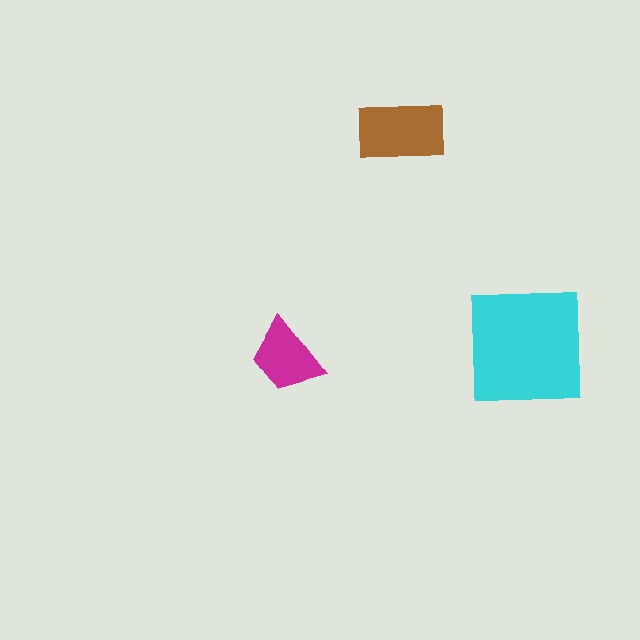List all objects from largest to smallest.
The cyan square, the brown rectangle, the magenta trapezoid.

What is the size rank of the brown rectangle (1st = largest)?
2nd.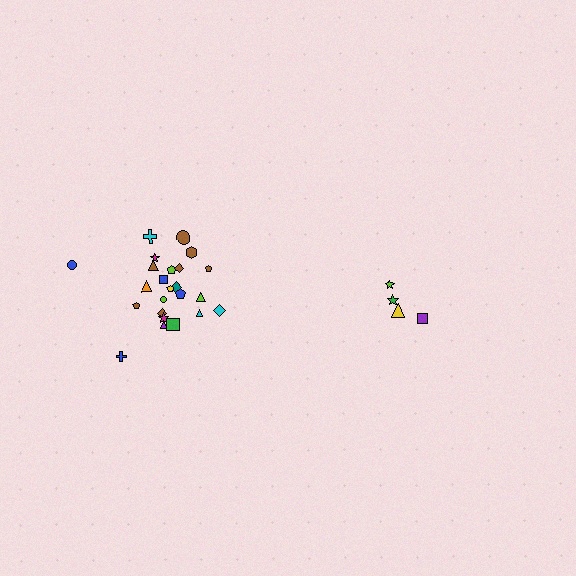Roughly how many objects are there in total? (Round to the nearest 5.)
Roughly 30 objects in total.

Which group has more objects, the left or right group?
The left group.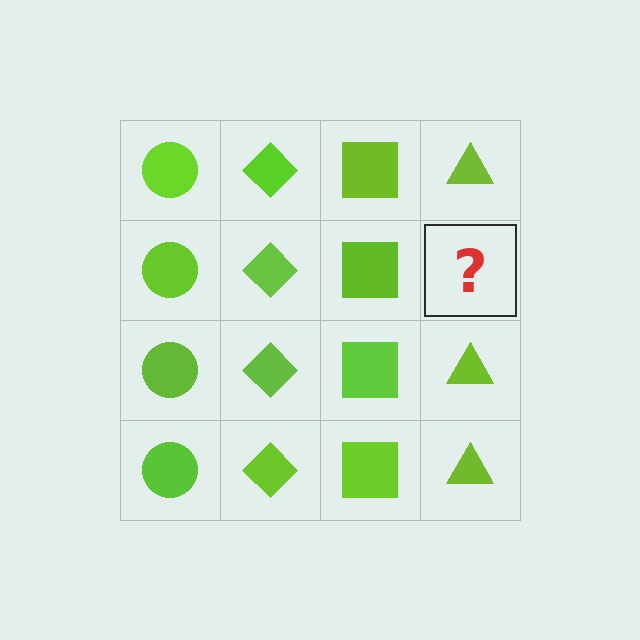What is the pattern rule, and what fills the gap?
The rule is that each column has a consistent shape. The gap should be filled with a lime triangle.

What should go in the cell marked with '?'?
The missing cell should contain a lime triangle.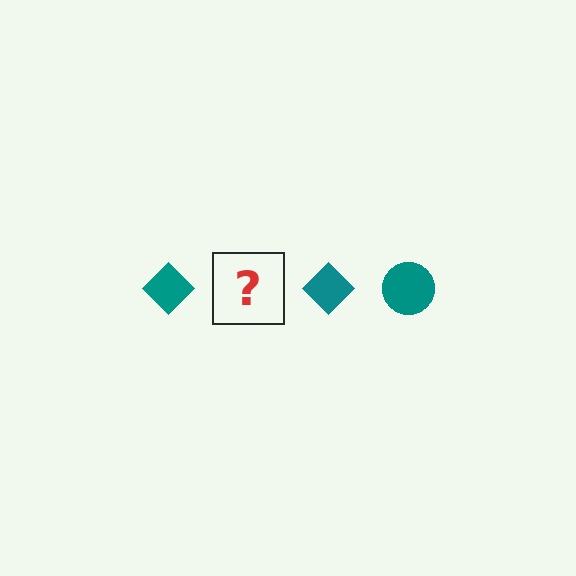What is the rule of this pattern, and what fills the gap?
The rule is that the pattern cycles through diamond, circle shapes in teal. The gap should be filled with a teal circle.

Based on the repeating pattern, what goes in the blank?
The blank should be a teal circle.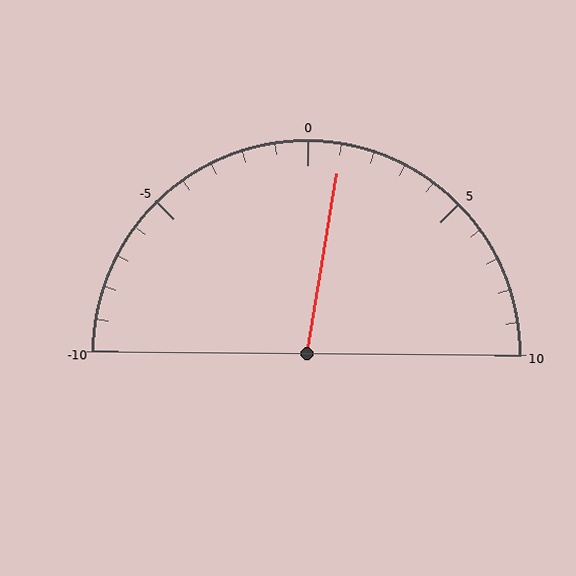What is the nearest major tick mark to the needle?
The nearest major tick mark is 0.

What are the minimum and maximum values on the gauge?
The gauge ranges from -10 to 10.